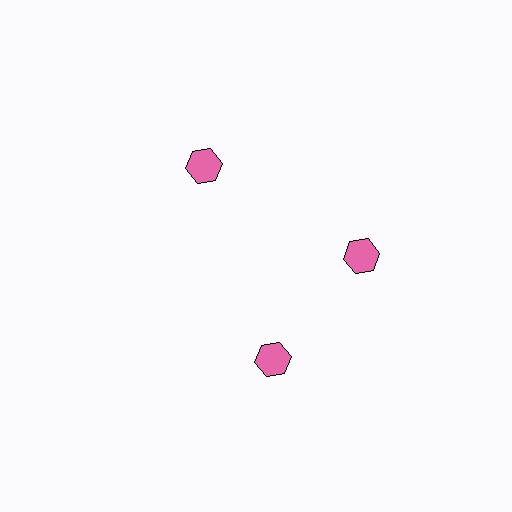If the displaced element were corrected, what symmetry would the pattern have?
It would have 3-fold rotational symmetry — the pattern would map onto itself every 120 degrees.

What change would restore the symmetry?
The symmetry would be restored by rotating it back into even spacing with its neighbors so that all 3 hexagons sit at equal angles and equal distance from the center.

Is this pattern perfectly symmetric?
No. The 3 pink hexagons are arranged in a ring, but one element near the 7 o'clock position is rotated out of alignment along the ring, breaking the 3-fold rotational symmetry.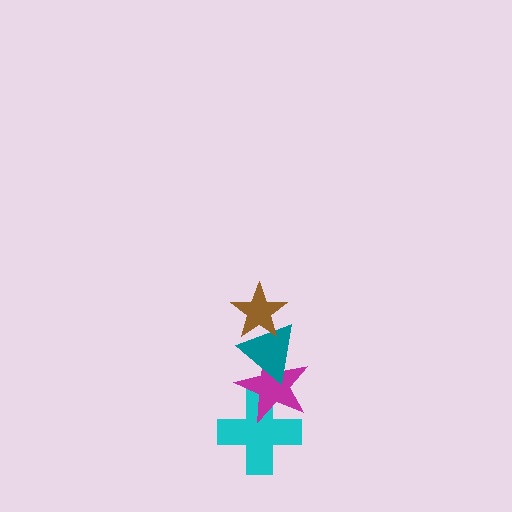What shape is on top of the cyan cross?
The magenta star is on top of the cyan cross.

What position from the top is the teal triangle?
The teal triangle is 2nd from the top.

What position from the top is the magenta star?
The magenta star is 3rd from the top.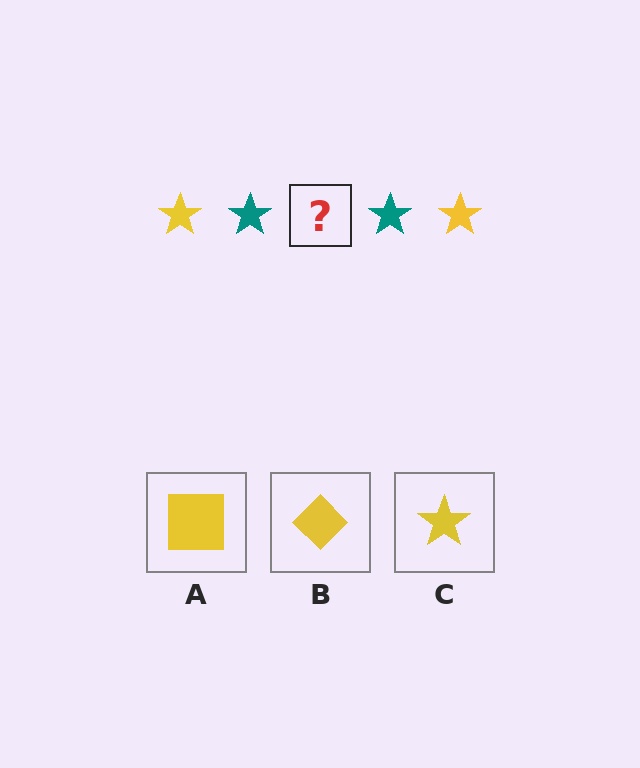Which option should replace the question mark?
Option C.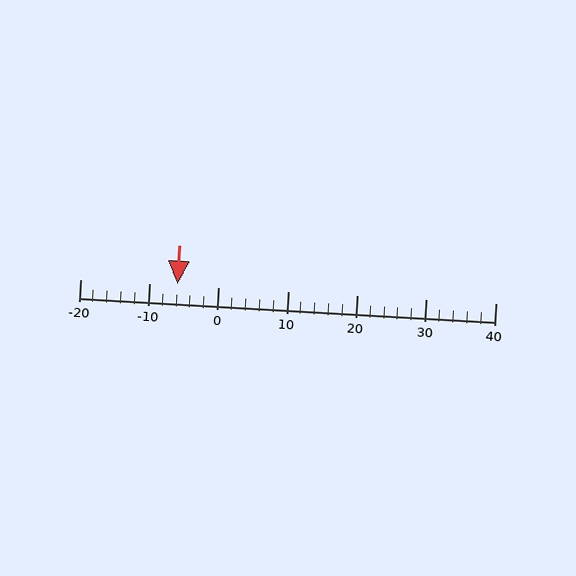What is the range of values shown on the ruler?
The ruler shows values from -20 to 40.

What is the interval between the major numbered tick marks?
The major tick marks are spaced 10 units apart.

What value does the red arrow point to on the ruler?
The red arrow points to approximately -6.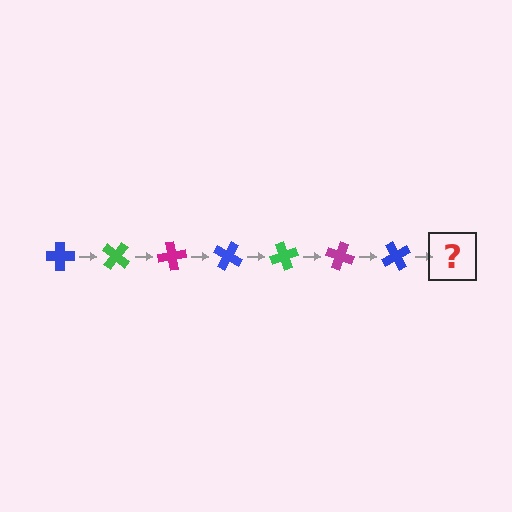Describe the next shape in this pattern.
It should be a green cross, rotated 280 degrees from the start.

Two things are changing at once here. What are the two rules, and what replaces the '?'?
The two rules are that it rotates 40 degrees each step and the color cycles through blue, green, and magenta. The '?' should be a green cross, rotated 280 degrees from the start.